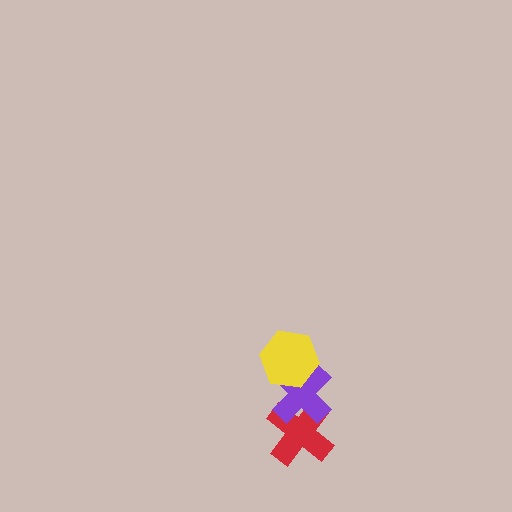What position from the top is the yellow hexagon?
The yellow hexagon is 1st from the top.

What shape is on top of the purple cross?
The yellow hexagon is on top of the purple cross.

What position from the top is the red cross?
The red cross is 3rd from the top.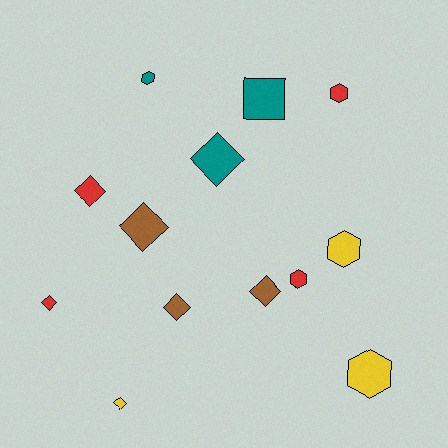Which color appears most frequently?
Red, with 4 objects.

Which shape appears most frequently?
Diamond, with 7 objects.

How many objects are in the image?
There are 13 objects.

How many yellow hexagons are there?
There are 2 yellow hexagons.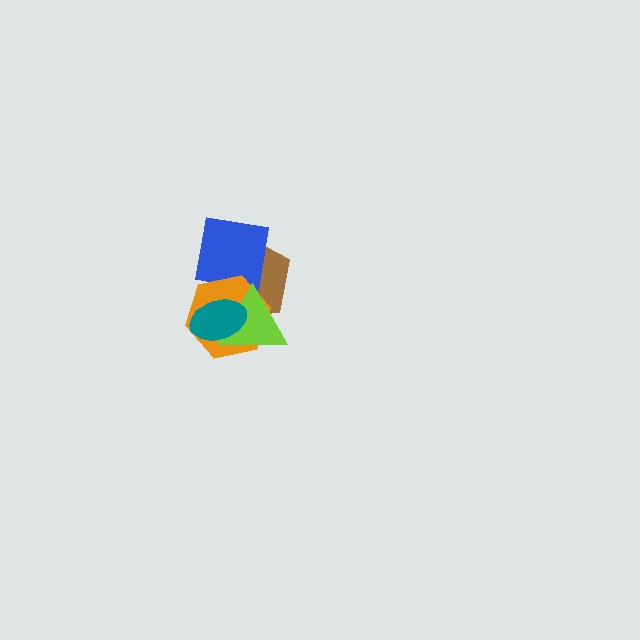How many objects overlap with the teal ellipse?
3 objects overlap with the teal ellipse.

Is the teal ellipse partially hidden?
No, no other shape covers it.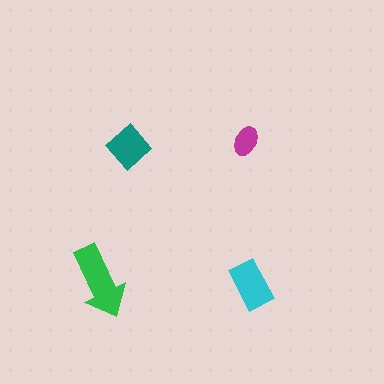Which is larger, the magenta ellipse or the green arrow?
The green arrow.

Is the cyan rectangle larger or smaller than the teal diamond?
Larger.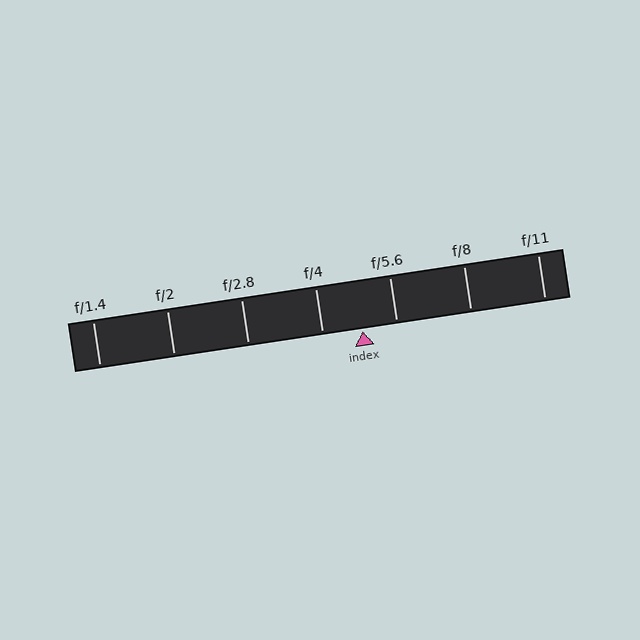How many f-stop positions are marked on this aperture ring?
There are 7 f-stop positions marked.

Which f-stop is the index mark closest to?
The index mark is closest to f/5.6.